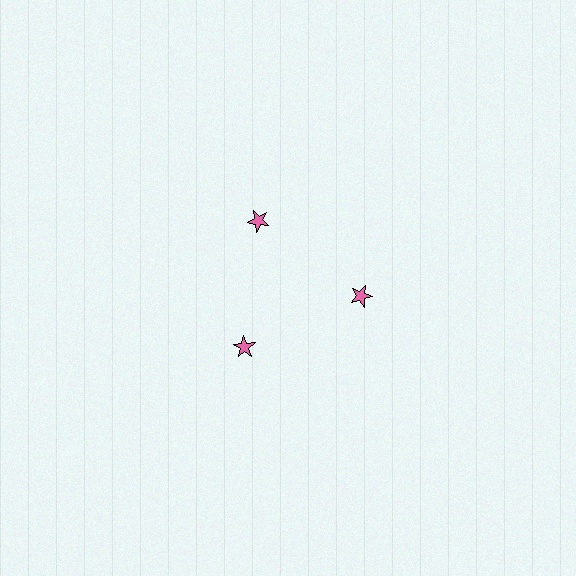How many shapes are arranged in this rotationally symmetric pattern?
There are 3 shapes, arranged in 3 groups of 1.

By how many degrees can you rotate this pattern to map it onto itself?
The pattern maps onto itself every 120 degrees of rotation.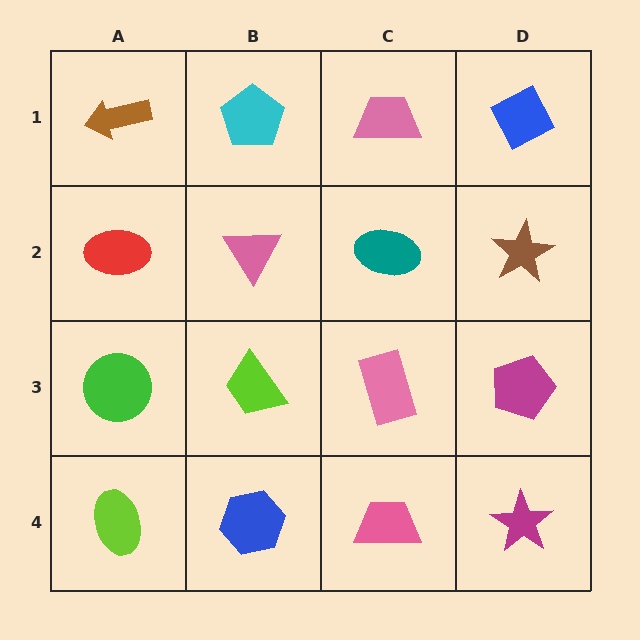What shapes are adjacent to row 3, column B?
A pink triangle (row 2, column B), a blue hexagon (row 4, column B), a green circle (row 3, column A), a pink rectangle (row 3, column C).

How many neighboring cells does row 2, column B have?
4.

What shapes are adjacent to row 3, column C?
A teal ellipse (row 2, column C), a pink trapezoid (row 4, column C), a lime trapezoid (row 3, column B), a magenta pentagon (row 3, column D).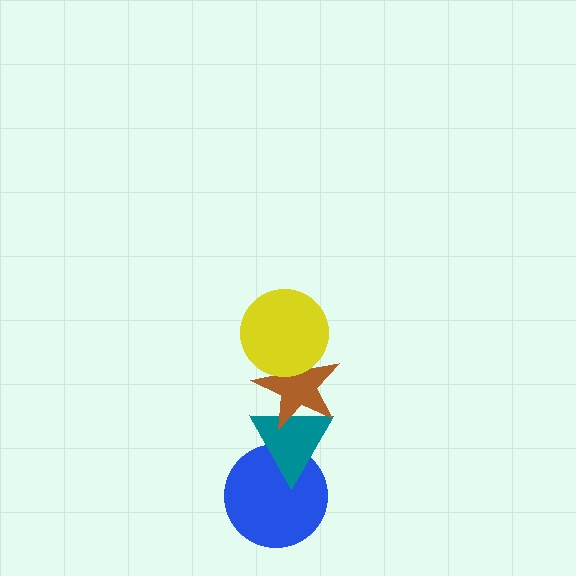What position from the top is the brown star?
The brown star is 2nd from the top.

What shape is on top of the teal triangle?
The brown star is on top of the teal triangle.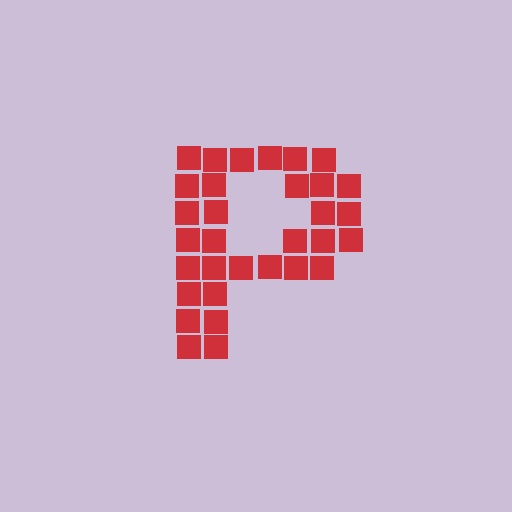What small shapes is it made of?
It is made of small squares.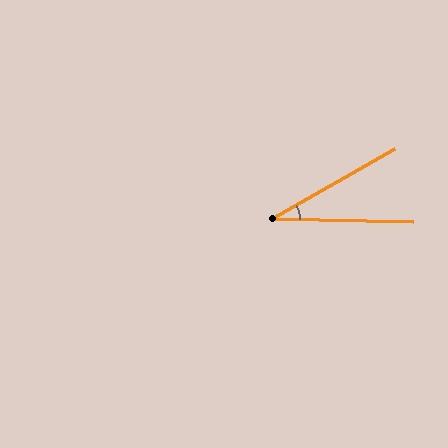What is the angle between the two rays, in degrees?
Approximately 31 degrees.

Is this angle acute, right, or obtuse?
It is acute.